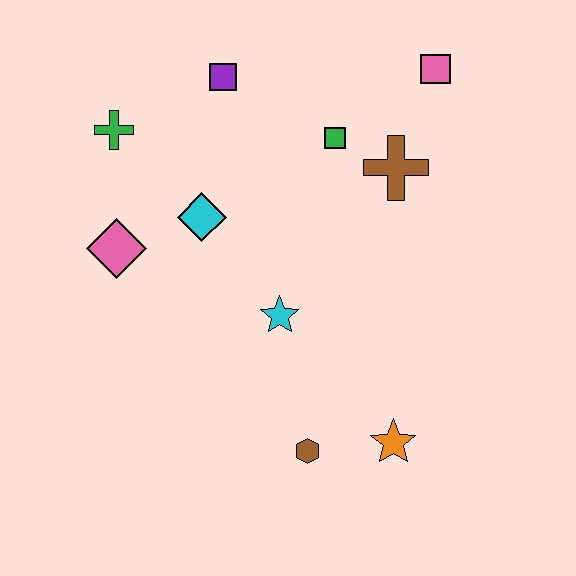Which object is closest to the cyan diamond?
The pink diamond is closest to the cyan diamond.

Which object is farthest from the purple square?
The orange star is farthest from the purple square.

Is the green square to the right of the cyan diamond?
Yes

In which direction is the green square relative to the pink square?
The green square is to the left of the pink square.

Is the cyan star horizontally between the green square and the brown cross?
No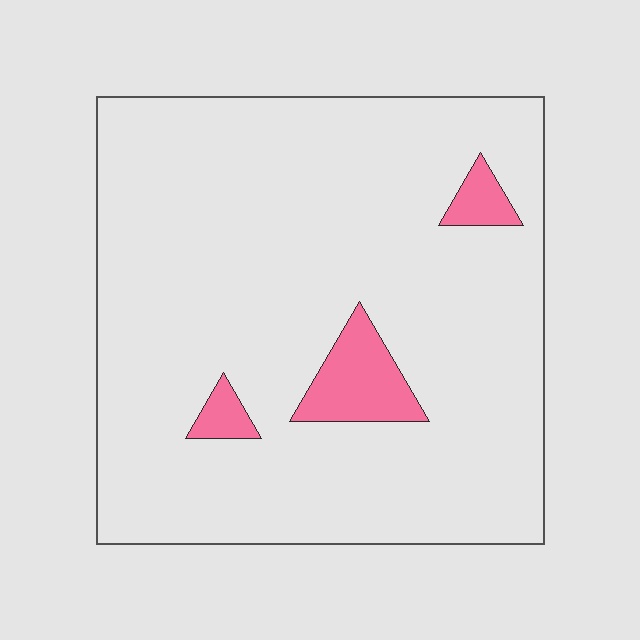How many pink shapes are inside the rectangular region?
3.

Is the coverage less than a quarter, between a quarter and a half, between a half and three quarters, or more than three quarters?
Less than a quarter.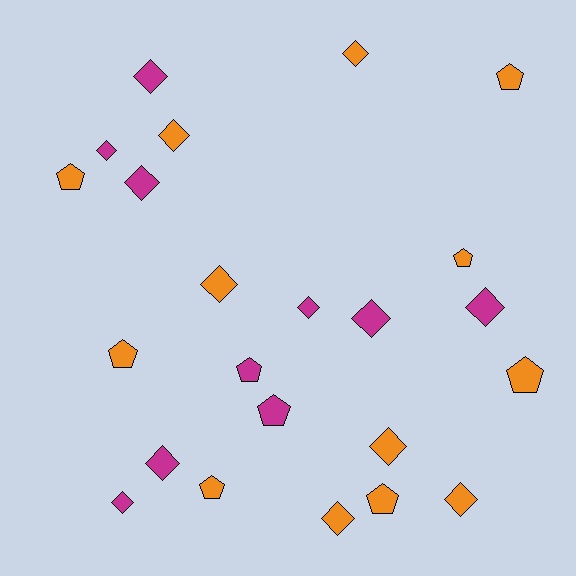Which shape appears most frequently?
Diamond, with 14 objects.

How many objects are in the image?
There are 23 objects.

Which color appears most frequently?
Orange, with 13 objects.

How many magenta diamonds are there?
There are 8 magenta diamonds.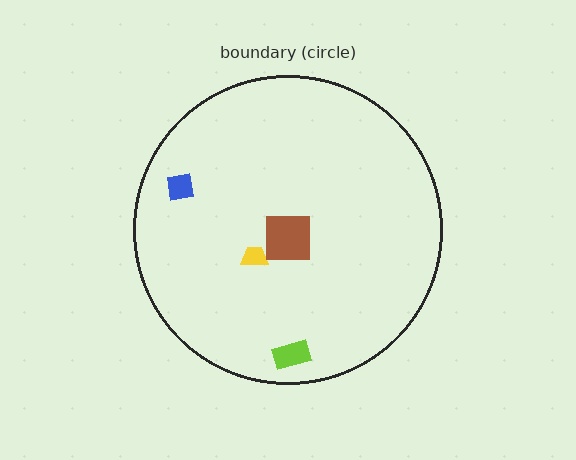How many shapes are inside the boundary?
4 inside, 0 outside.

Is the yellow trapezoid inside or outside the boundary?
Inside.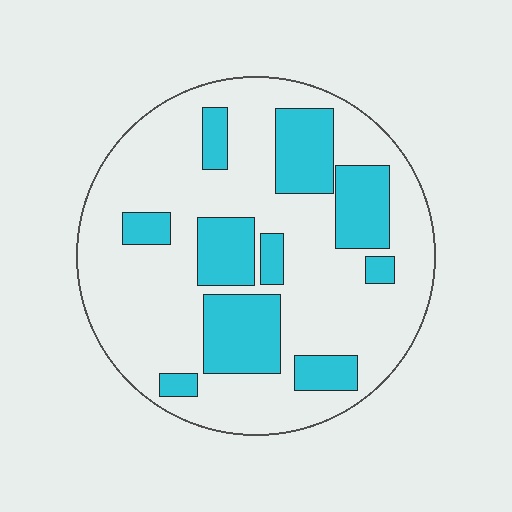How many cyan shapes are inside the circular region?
10.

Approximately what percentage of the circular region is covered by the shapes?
Approximately 30%.